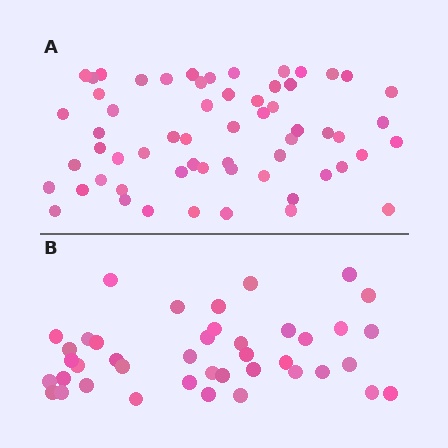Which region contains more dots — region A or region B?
Region A (the top region) has more dots.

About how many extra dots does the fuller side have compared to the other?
Region A has approximately 20 more dots than region B.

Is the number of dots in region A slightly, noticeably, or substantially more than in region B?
Region A has substantially more. The ratio is roughly 1.5 to 1.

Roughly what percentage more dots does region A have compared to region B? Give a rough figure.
About 45% more.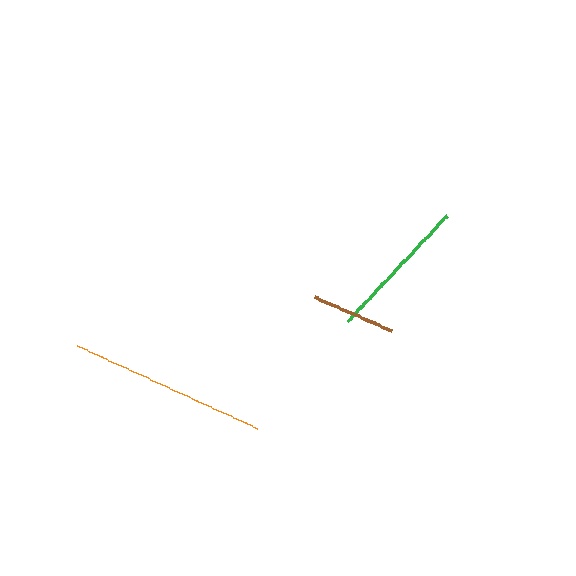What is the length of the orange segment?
The orange segment is approximately 198 pixels long.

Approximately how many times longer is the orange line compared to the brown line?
The orange line is approximately 2.4 times the length of the brown line.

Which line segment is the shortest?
The brown line is the shortest at approximately 84 pixels.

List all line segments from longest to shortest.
From longest to shortest: orange, green, brown.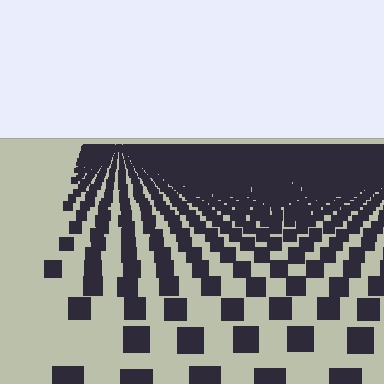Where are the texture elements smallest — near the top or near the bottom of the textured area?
Near the top.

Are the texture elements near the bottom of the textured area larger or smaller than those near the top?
Larger. Near the bottom, elements are closer to the viewer and appear at a bigger on-screen size.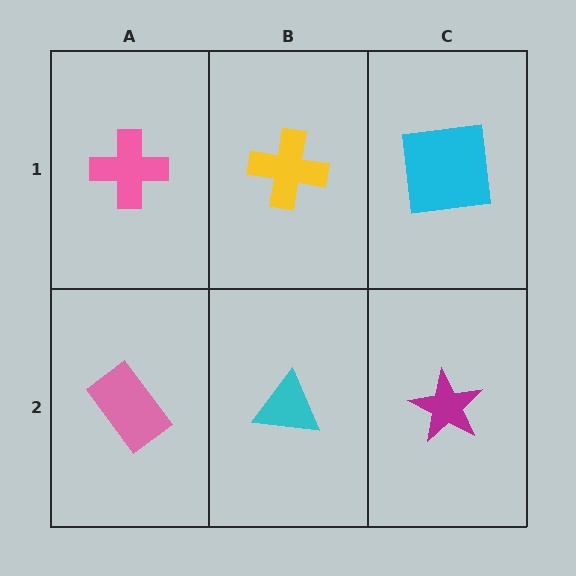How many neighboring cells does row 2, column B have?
3.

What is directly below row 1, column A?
A pink rectangle.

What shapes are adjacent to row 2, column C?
A cyan square (row 1, column C), a cyan triangle (row 2, column B).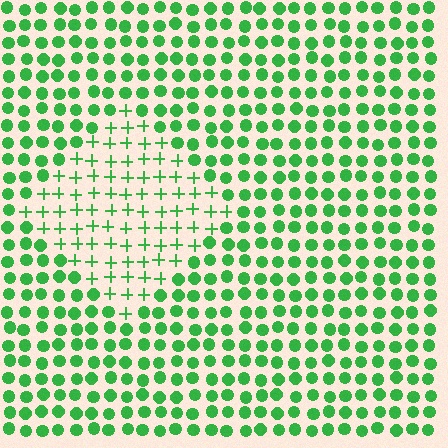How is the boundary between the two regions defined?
The boundary is defined by a change in element shape: plus signs inside vs. circles outside. All elements share the same color and spacing.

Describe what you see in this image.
The image is filled with small green elements arranged in a uniform grid. A diamond-shaped region contains plus signs, while the surrounding area contains circles. The boundary is defined purely by the change in element shape.